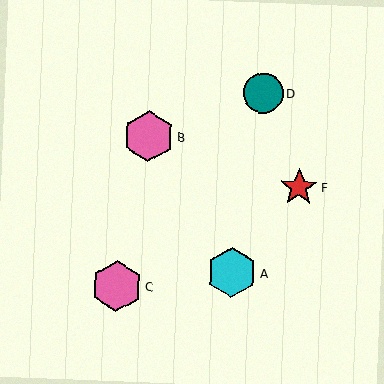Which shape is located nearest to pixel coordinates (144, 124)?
The pink hexagon (labeled B) at (148, 136) is nearest to that location.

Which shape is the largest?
The pink hexagon (labeled B) is the largest.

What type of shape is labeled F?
Shape F is a red star.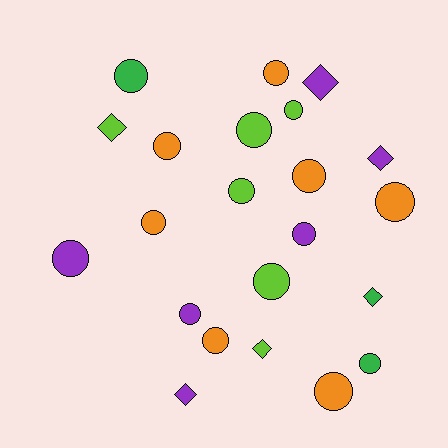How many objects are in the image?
There are 22 objects.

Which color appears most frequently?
Orange, with 7 objects.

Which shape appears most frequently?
Circle, with 16 objects.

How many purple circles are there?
There are 3 purple circles.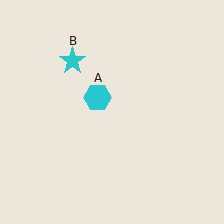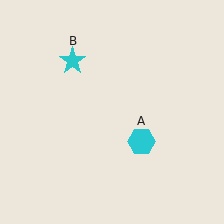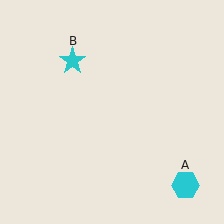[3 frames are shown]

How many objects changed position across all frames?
1 object changed position: cyan hexagon (object A).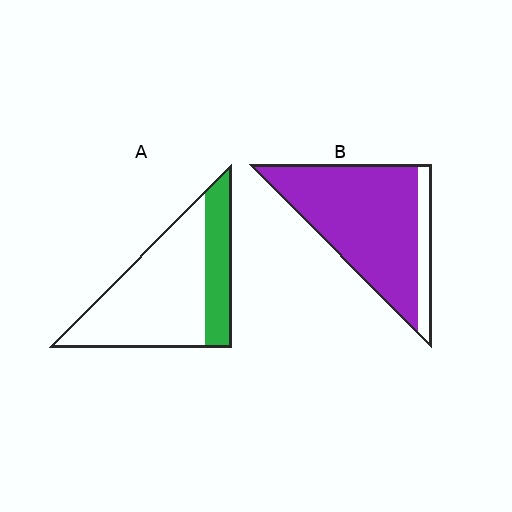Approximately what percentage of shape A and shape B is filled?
A is approximately 25% and B is approximately 85%.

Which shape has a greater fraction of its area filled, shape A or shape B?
Shape B.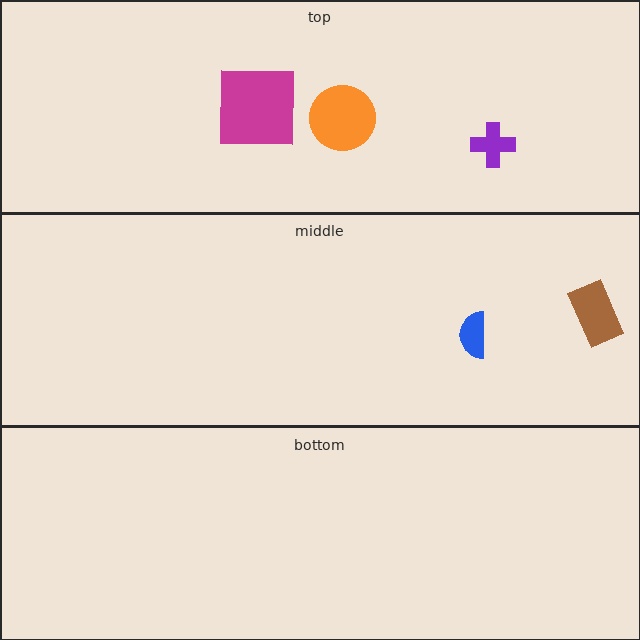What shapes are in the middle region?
The blue semicircle, the brown rectangle.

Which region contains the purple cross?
The top region.